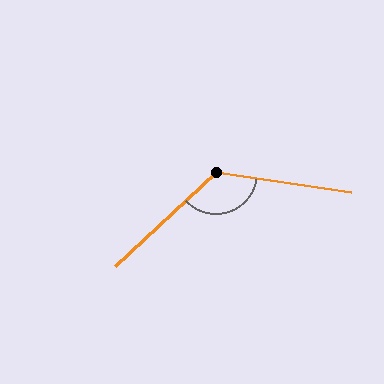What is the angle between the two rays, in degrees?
Approximately 129 degrees.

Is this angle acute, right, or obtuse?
It is obtuse.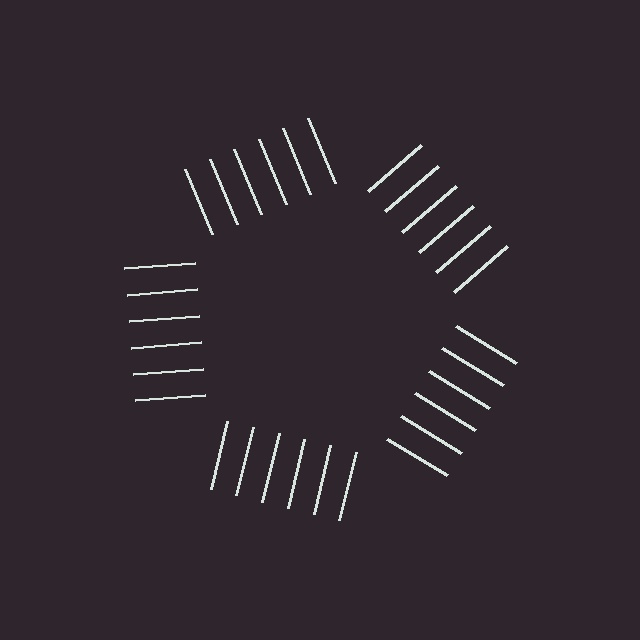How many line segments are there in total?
30 — 6 along each of the 5 edges.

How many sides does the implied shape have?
5 sides — the line-ends trace a pentagon.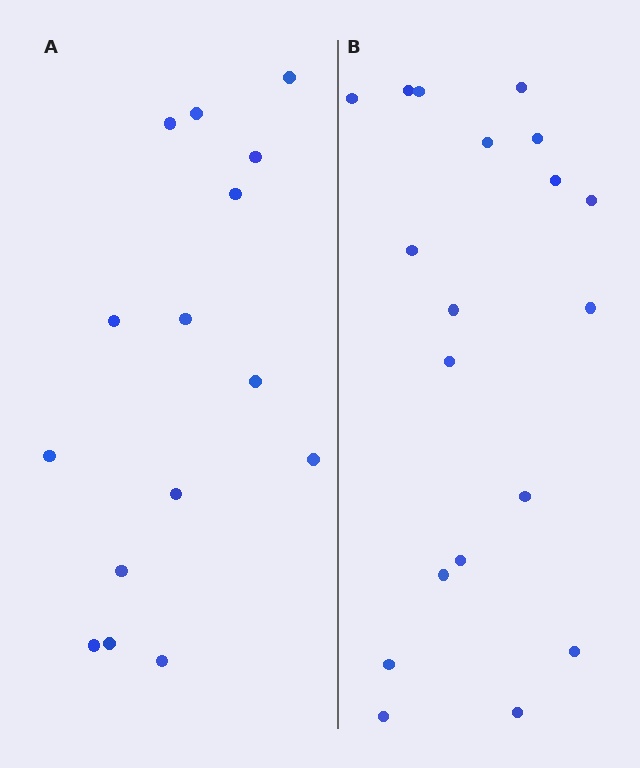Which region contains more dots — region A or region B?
Region B (the right region) has more dots.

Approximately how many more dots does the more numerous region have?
Region B has about 4 more dots than region A.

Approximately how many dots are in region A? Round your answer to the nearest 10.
About 20 dots. (The exact count is 15, which rounds to 20.)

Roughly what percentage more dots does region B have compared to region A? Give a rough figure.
About 25% more.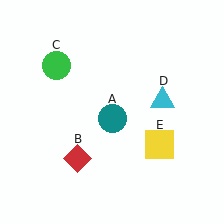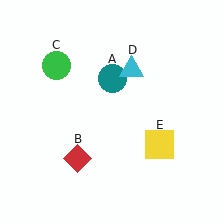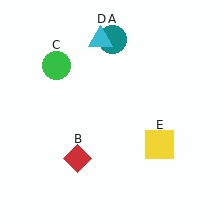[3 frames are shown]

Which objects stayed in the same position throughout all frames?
Red diamond (object B) and green circle (object C) and yellow square (object E) remained stationary.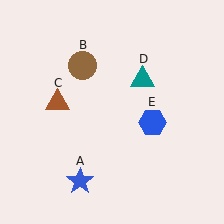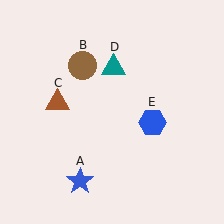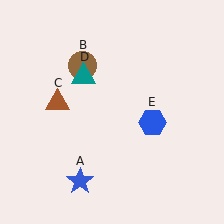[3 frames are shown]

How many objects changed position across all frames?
1 object changed position: teal triangle (object D).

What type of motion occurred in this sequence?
The teal triangle (object D) rotated counterclockwise around the center of the scene.